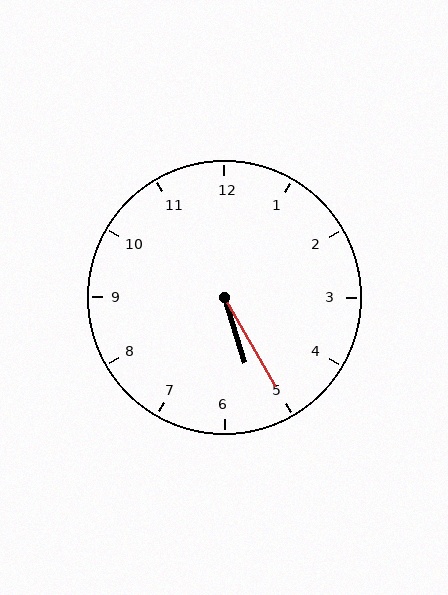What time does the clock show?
5:25.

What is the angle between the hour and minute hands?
Approximately 12 degrees.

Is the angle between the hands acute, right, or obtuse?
It is acute.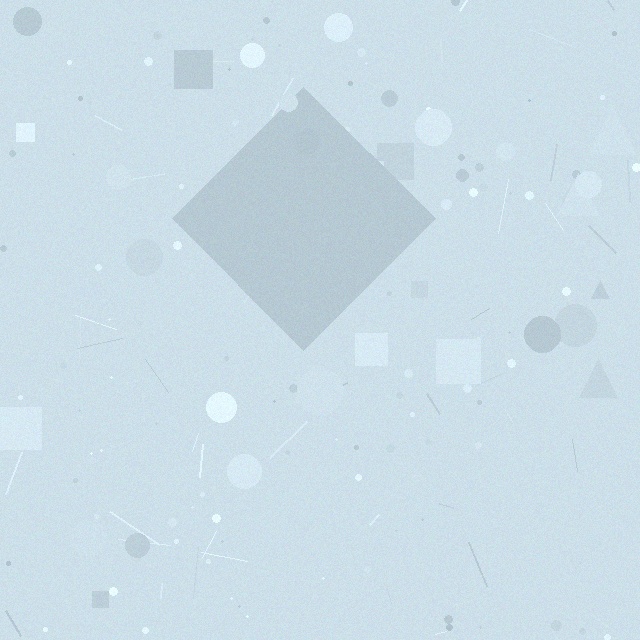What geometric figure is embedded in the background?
A diamond is embedded in the background.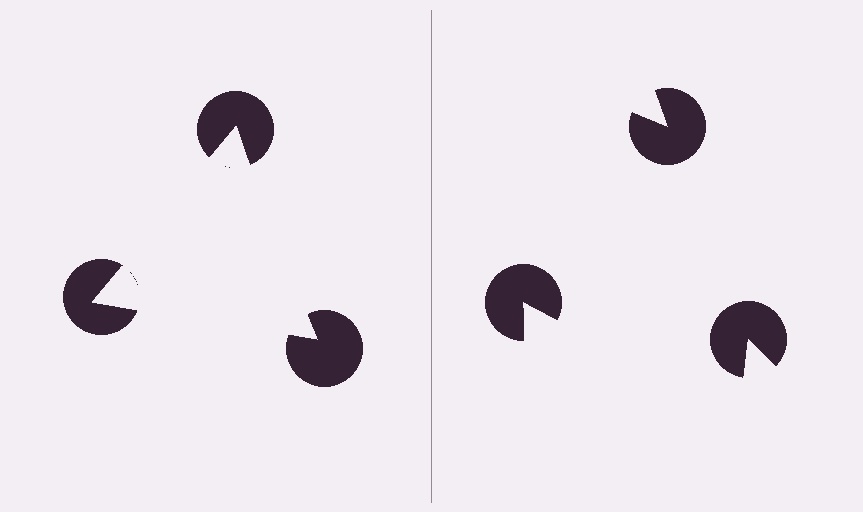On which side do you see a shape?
An illusory triangle appears on the left side. On the right side the wedge cuts are rotated, so no coherent shape forms.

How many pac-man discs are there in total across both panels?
6 — 3 on each side.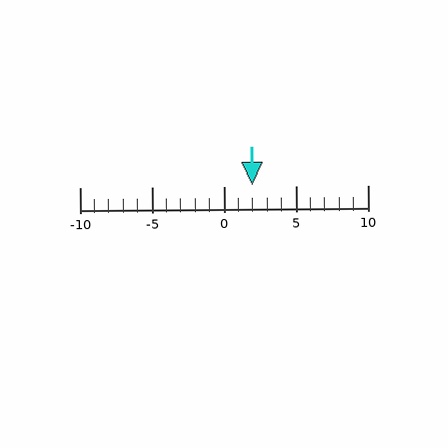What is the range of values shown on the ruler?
The ruler shows values from -10 to 10.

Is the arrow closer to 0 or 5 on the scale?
The arrow is closer to 0.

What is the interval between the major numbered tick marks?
The major tick marks are spaced 5 units apart.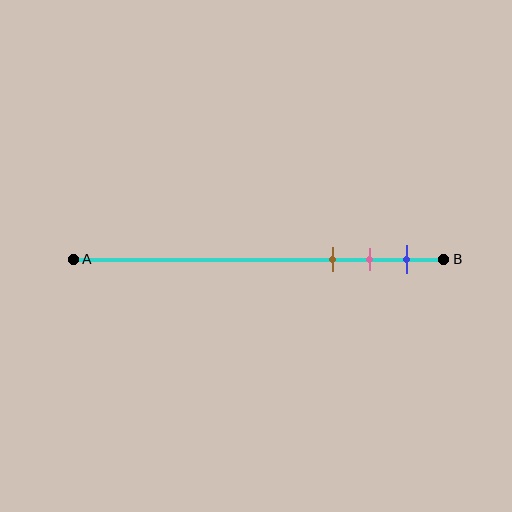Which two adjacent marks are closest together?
The pink and blue marks are the closest adjacent pair.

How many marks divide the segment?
There are 3 marks dividing the segment.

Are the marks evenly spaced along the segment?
Yes, the marks are approximately evenly spaced.